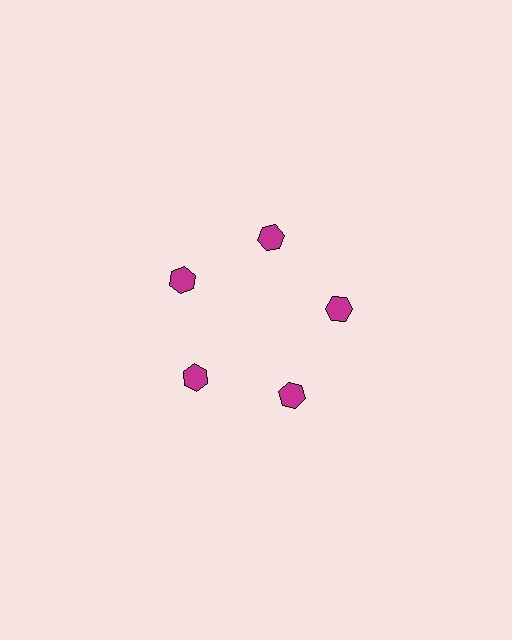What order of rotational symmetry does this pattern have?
This pattern has 5-fold rotational symmetry.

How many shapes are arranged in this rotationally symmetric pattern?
There are 5 shapes, arranged in 5 groups of 1.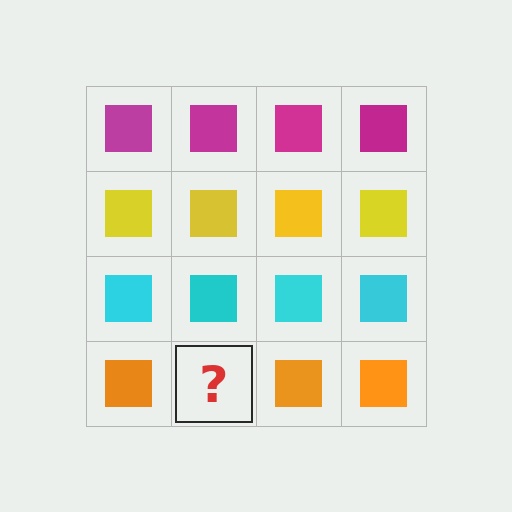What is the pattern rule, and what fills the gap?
The rule is that each row has a consistent color. The gap should be filled with an orange square.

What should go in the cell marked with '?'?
The missing cell should contain an orange square.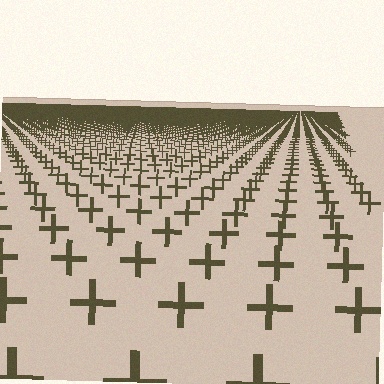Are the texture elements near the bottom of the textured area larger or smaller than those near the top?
Larger. Near the bottom, elements are closer to the viewer and appear at a bigger on-screen size.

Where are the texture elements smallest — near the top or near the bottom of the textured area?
Near the top.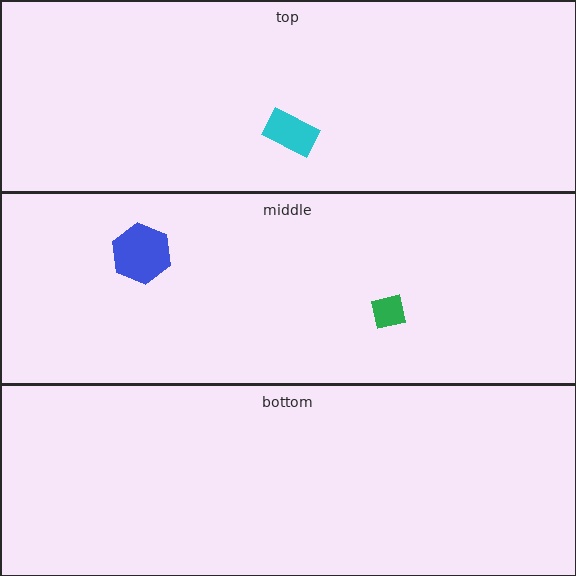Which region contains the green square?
The middle region.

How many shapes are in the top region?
1.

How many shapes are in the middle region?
2.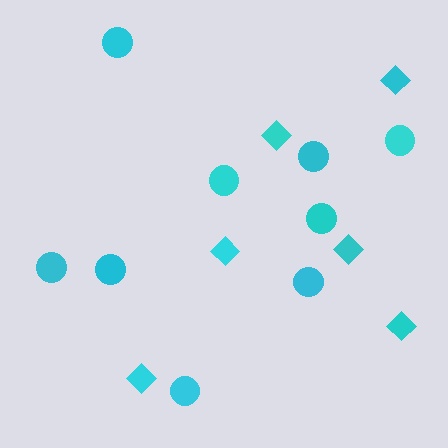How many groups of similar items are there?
There are 2 groups: one group of diamonds (6) and one group of circles (9).